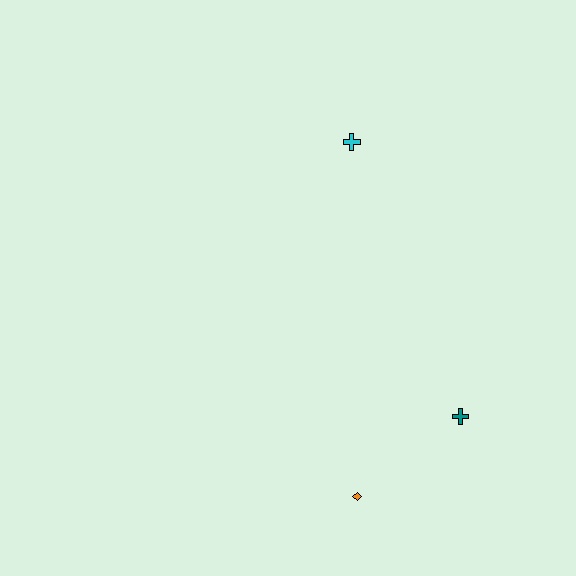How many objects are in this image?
There are 3 objects.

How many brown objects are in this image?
There are no brown objects.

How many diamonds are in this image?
There is 1 diamond.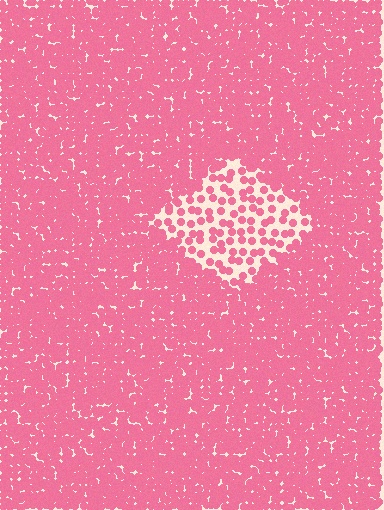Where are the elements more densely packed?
The elements are more densely packed outside the diamond boundary.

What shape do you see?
I see a diamond.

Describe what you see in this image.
The image contains small pink elements arranged at two different densities. A diamond-shaped region is visible where the elements are less densely packed than the surrounding area.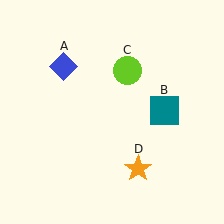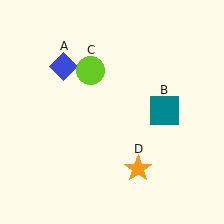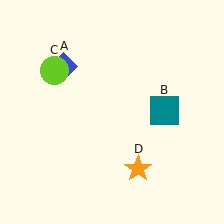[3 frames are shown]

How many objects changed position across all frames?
1 object changed position: lime circle (object C).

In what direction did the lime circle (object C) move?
The lime circle (object C) moved left.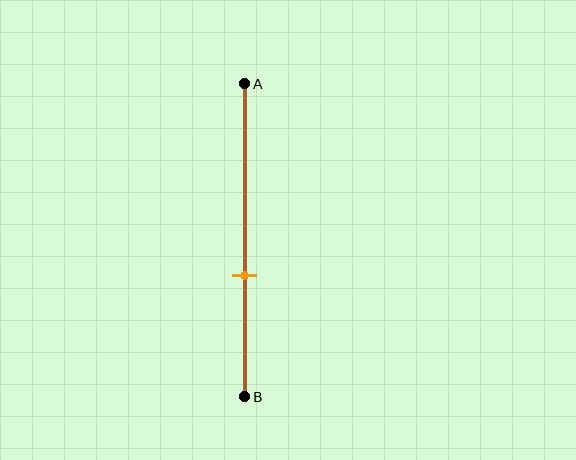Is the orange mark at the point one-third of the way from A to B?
No, the mark is at about 60% from A, not at the 33% one-third point.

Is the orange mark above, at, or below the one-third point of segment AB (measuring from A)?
The orange mark is below the one-third point of segment AB.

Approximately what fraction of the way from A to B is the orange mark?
The orange mark is approximately 60% of the way from A to B.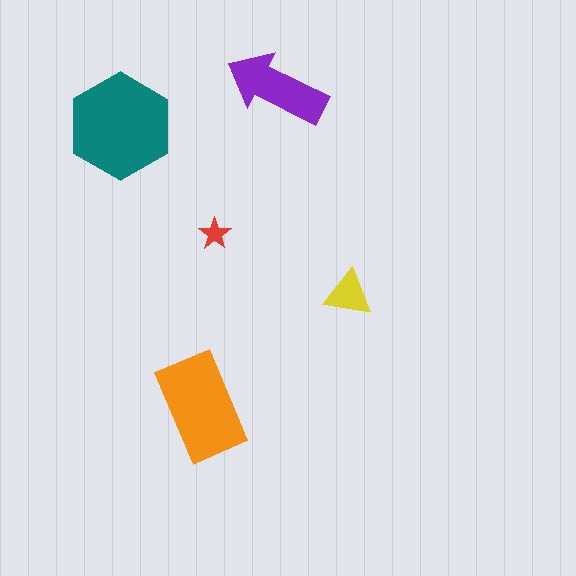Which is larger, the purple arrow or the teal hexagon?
The teal hexagon.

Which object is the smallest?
The red star.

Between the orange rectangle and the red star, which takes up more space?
The orange rectangle.